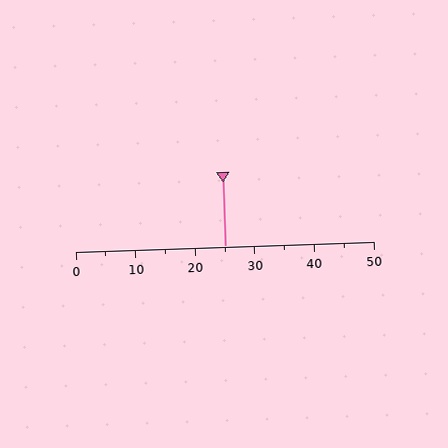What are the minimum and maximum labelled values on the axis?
The axis runs from 0 to 50.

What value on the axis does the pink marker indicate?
The marker indicates approximately 25.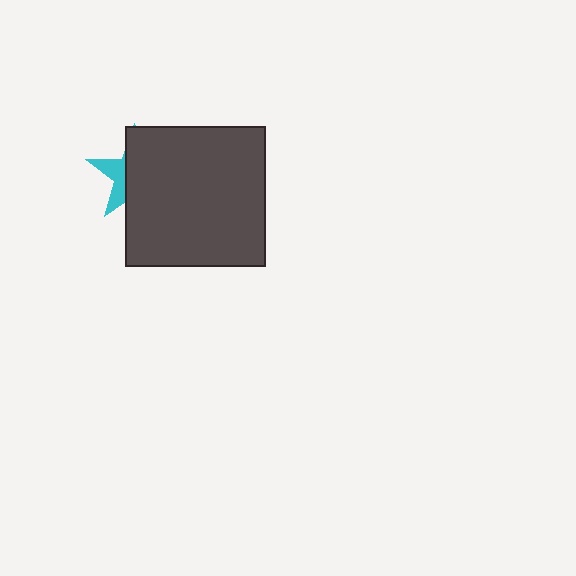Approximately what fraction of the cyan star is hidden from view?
Roughly 68% of the cyan star is hidden behind the dark gray square.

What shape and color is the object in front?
The object in front is a dark gray square.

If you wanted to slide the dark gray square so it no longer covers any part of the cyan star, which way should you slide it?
Slide it right — that is the most direct way to separate the two shapes.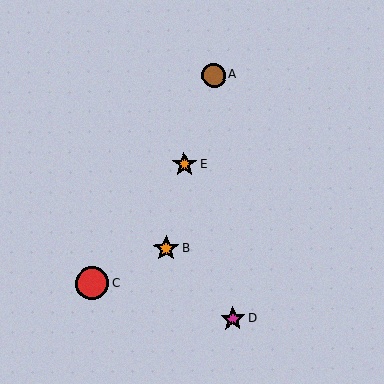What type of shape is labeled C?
Shape C is a red circle.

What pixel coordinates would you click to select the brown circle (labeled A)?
Click at (214, 75) to select the brown circle A.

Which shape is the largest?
The red circle (labeled C) is the largest.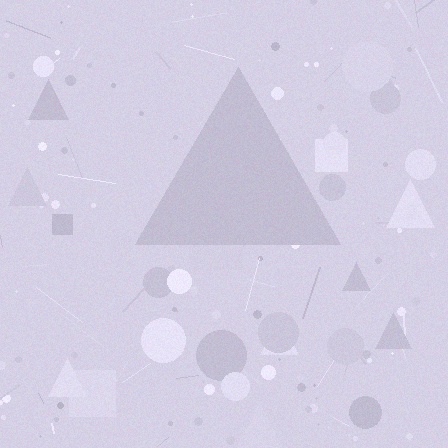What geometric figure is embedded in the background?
A triangle is embedded in the background.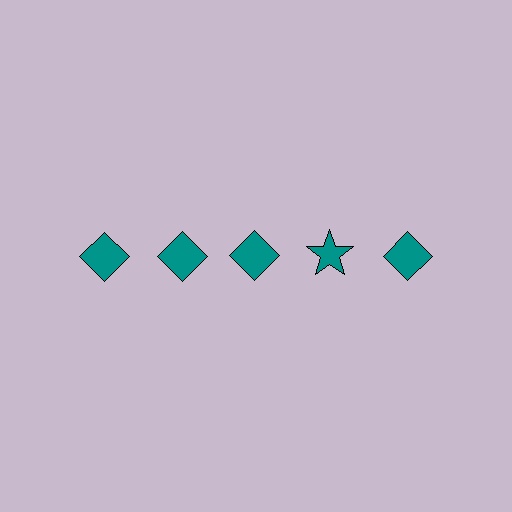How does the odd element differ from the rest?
It has a different shape: star instead of diamond.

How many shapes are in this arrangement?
There are 5 shapes arranged in a grid pattern.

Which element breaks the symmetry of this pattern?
The teal star in the top row, second from right column breaks the symmetry. All other shapes are teal diamonds.